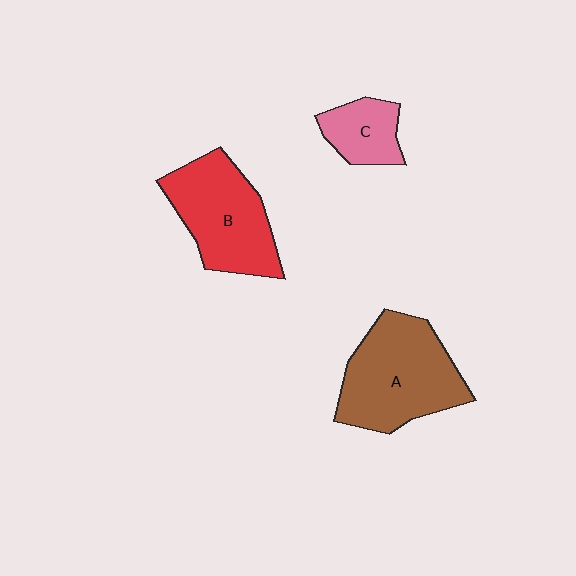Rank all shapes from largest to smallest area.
From largest to smallest: A (brown), B (red), C (pink).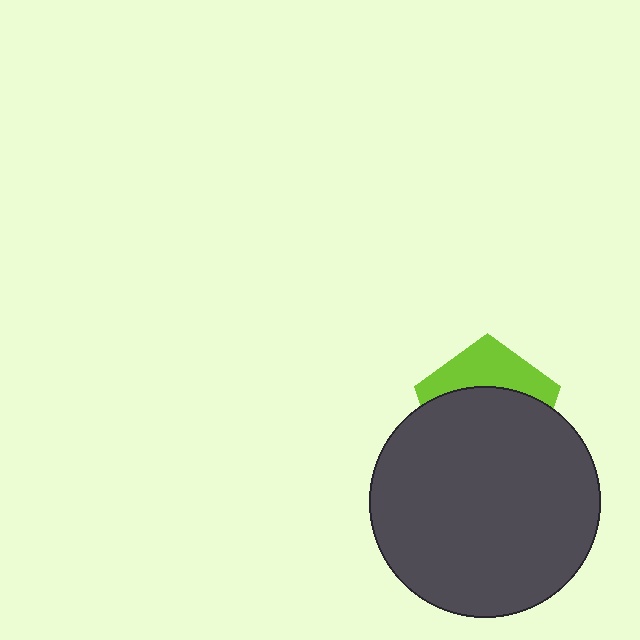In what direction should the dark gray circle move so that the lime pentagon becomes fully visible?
The dark gray circle should move down. That is the shortest direction to clear the overlap and leave the lime pentagon fully visible.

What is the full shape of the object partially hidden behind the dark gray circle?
The partially hidden object is a lime pentagon.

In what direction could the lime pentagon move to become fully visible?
The lime pentagon could move up. That would shift it out from behind the dark gray circle entirely.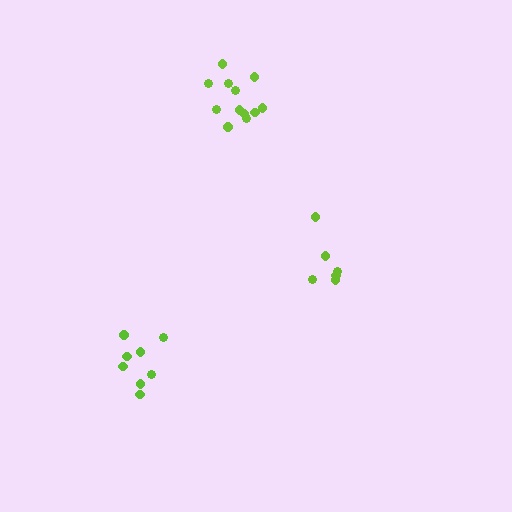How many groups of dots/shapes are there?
There are 3 groups.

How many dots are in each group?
Group 1: 12 dots, Group 2: 8 dots, Group 3: 6 dots (26 total).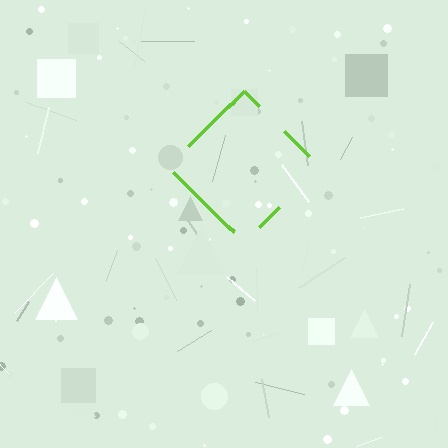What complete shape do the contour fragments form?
The contour fragments form a diamond.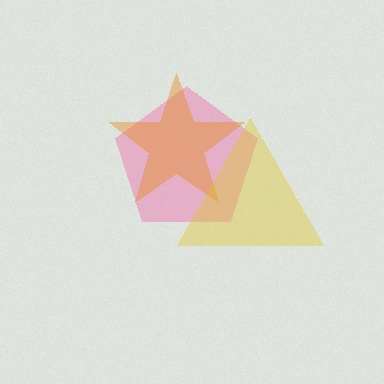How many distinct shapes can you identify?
There are 3 distinct shapes: a pink pentagon, an orange star, a yellow triangle.